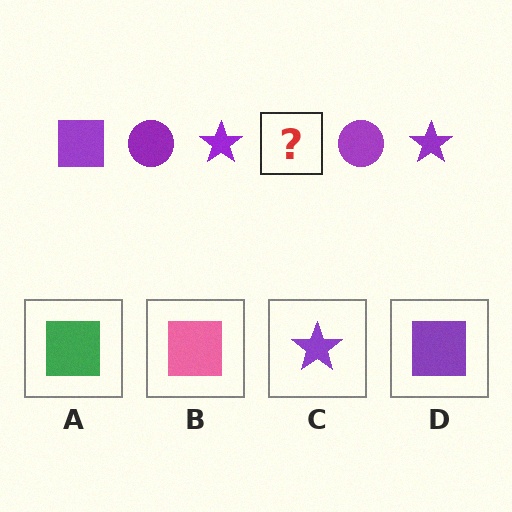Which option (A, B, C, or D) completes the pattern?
D.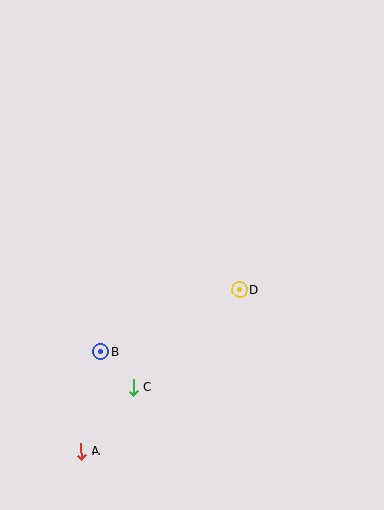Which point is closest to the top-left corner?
Point B is closest to the top-left corner.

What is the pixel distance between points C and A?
The distance between C and A is 83 pixels.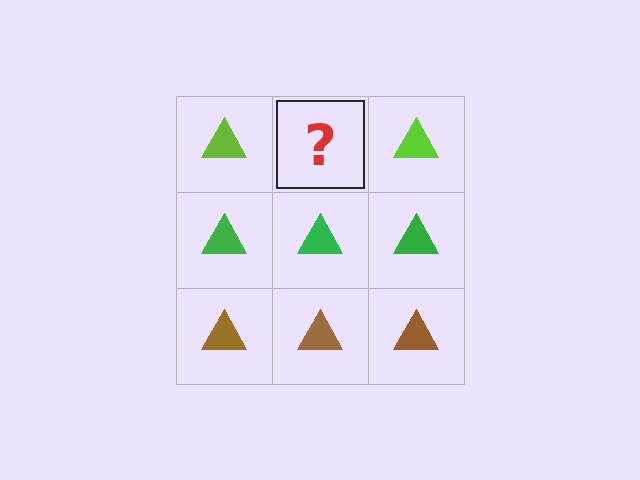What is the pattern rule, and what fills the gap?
The rule is that each row has a consistent color. The gap should be filled with a lime triangle.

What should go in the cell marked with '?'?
The missing cell should contain a lime triangle.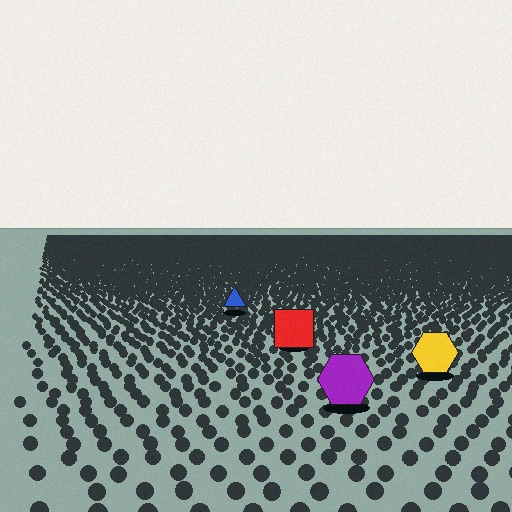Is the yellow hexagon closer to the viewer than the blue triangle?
Yes. The yellow hexagon is closer — you can tell from the texture gradient: the ground texture is coarser near it.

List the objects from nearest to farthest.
From nearest to farthest: the purple hexagon, the yellow hexagon, the red square, the blue triangle.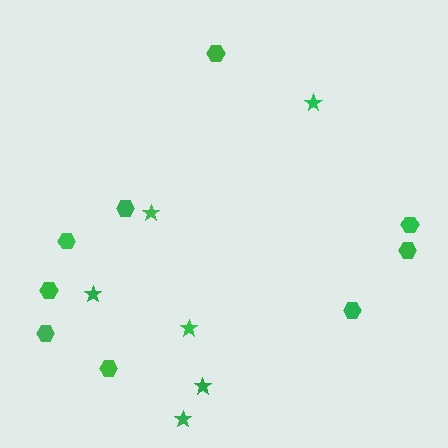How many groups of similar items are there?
There are 2 groups: one group of stars (6) and one group of hexagons (9).